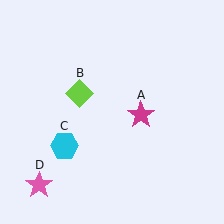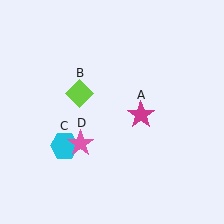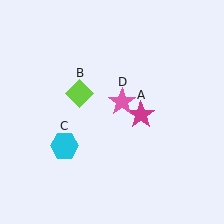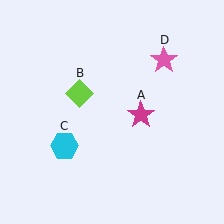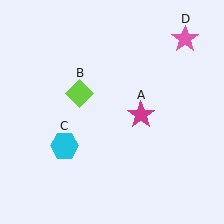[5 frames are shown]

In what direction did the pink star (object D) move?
The pink star (object D) moved up and to the right.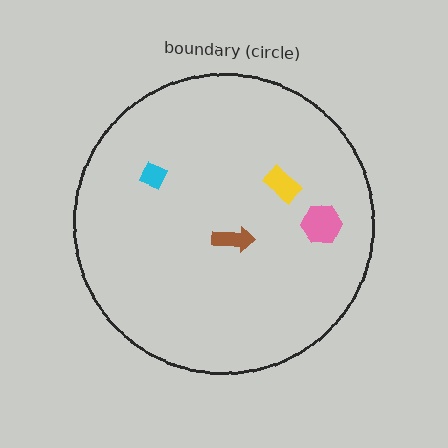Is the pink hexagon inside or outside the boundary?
Inside.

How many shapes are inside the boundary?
4 inside, 0 outside.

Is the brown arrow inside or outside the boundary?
Inside.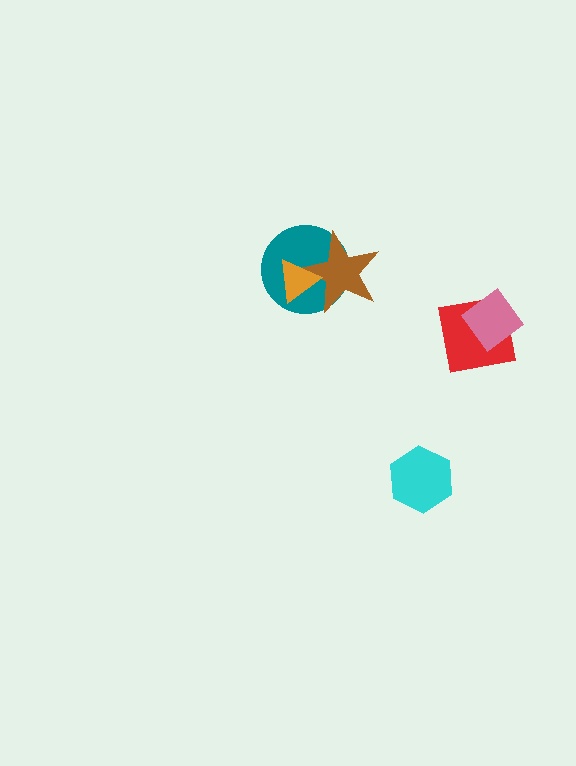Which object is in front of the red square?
The pink diamond is in front of the red square.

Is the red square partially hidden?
Yes, it is partially covered by another shape.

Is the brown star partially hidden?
Yes, it is partially covered by another shape.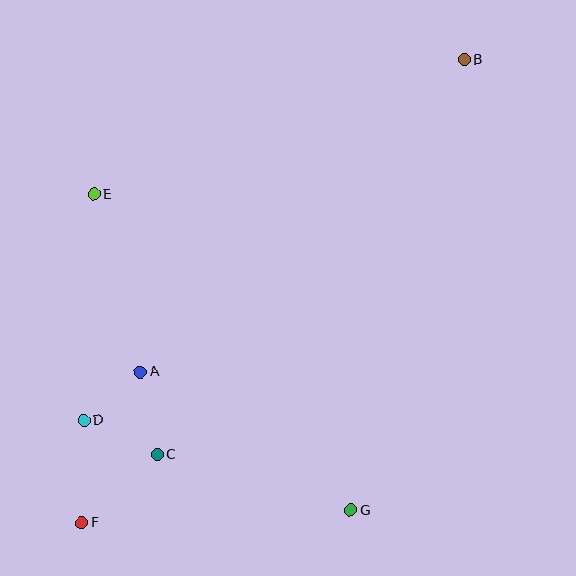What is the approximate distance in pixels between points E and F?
The distance between E and F is approximately 329 pixels.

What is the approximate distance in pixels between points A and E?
The distance between A and E is approximately 184 pixels.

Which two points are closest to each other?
Points A and D are closest to each other.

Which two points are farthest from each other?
Points B and F are farthest from each other.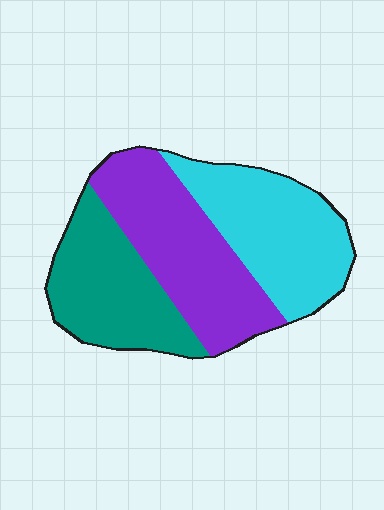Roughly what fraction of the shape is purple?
Purple covers roughly 35% of the shape.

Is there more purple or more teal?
Purple.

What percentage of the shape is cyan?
Cyan takes up about one third (1/3) of the shape.